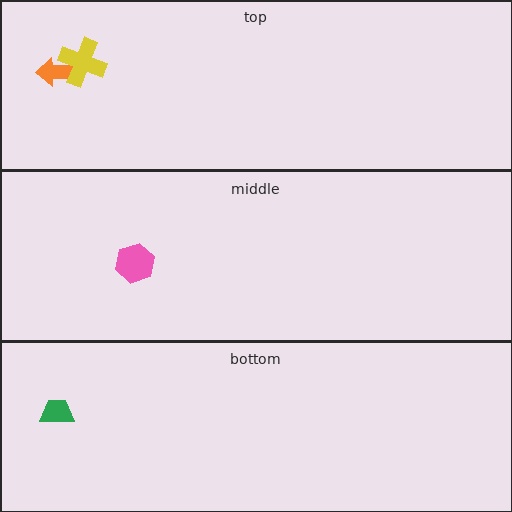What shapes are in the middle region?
The pink hexagon.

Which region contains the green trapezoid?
The bottom region.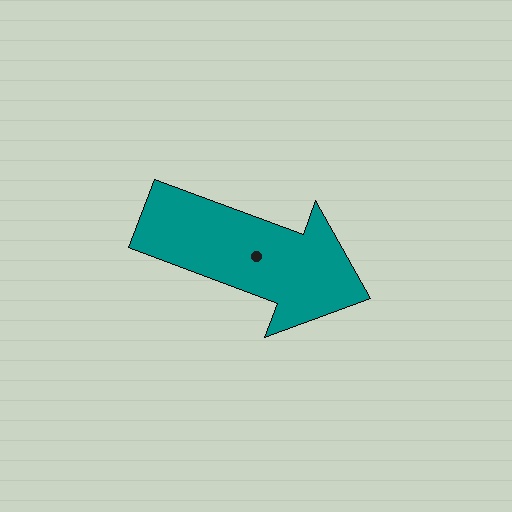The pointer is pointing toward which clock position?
Roughly 4 o'clock.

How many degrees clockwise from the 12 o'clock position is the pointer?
Approximately 110 degrees.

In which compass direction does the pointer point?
East.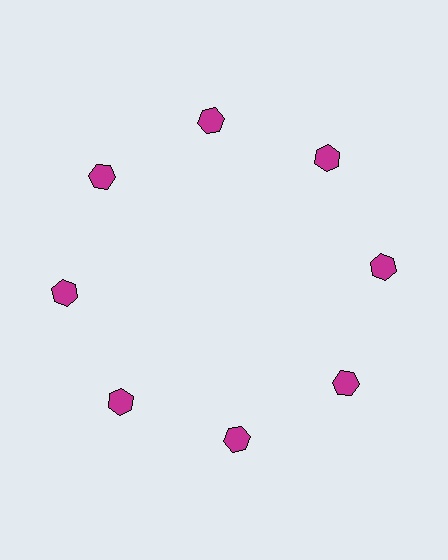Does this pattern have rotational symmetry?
Yes, this pattern has 8-fold rotational symmetry. It looks the same after rotating 45 degrees around the center.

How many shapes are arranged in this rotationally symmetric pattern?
There are 8 shapes, arranged in 8 groups of 1.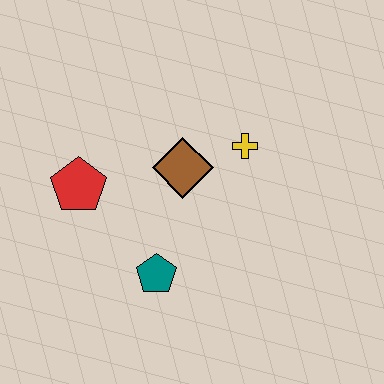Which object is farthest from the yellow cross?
The red pentagon is farthest from the yellow cross.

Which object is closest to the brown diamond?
The yellow cross is closest to the brown diamond.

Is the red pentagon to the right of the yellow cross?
No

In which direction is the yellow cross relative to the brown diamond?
The yellow cross is to the right of the brown diamond.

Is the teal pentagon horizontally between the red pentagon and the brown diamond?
Yes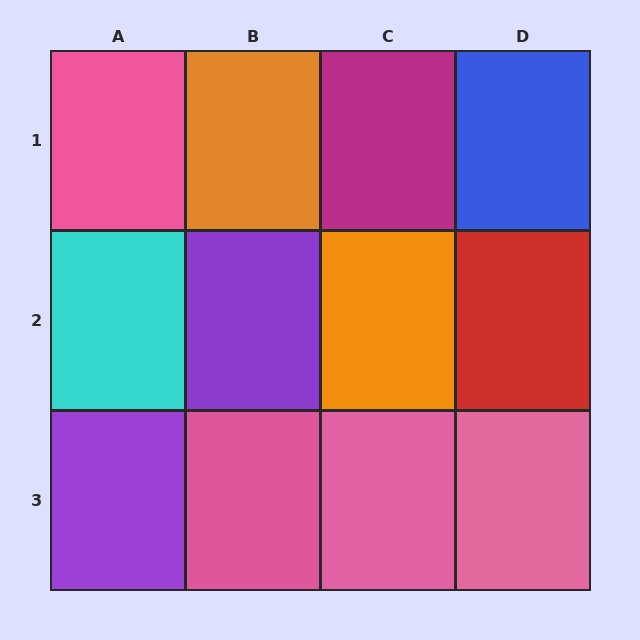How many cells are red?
1 cell is red.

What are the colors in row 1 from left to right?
Pink, orange, magenta, blue.